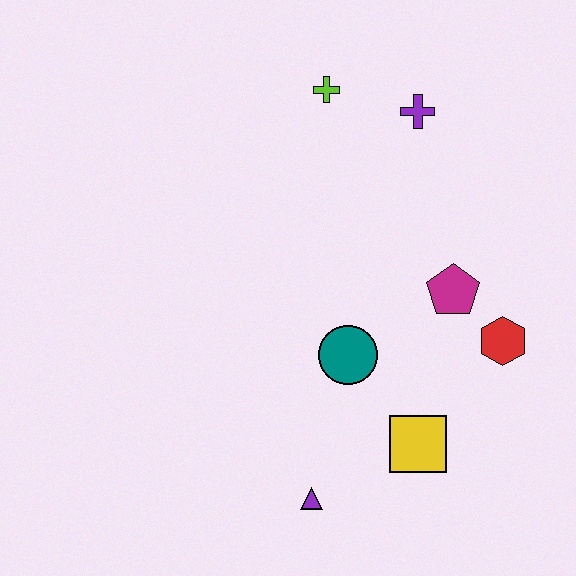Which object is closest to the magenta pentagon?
The red hexagon is closest to the magenta pentagon.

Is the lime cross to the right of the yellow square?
No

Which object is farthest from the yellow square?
The lime cross is farthest from the yellow square.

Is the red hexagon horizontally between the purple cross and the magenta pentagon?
No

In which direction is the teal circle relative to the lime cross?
The teal circle is below the lime cross.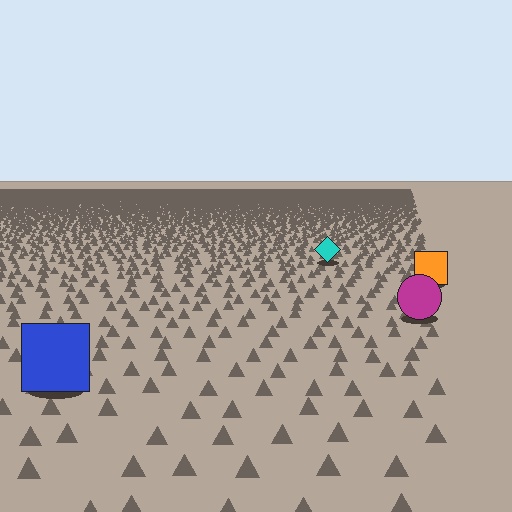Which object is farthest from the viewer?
The cyan diamond is farthest from the viewer. It appears smaller and the ground texture around it is denser.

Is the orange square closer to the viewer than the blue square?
No. The blue square is closer — you can tell from the texture gradient: the ground texture is coarser near it.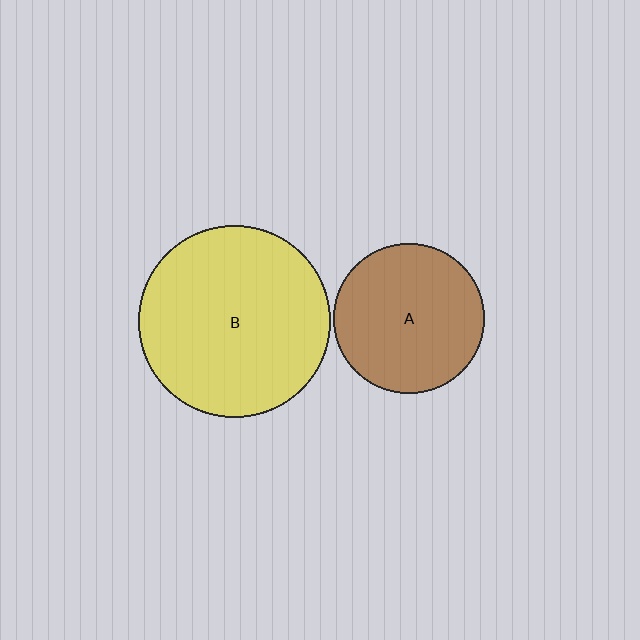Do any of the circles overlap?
No, none of the circles overlap.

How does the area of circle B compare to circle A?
Approximately 1.6 times.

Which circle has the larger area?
Circle B (yellow).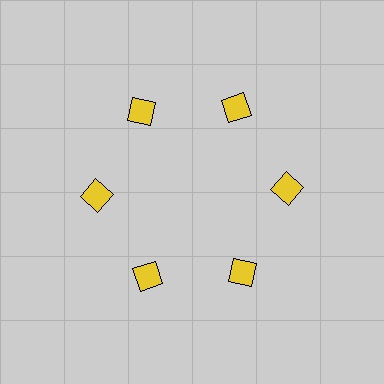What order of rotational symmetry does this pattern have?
This pattern has 6-fold rotational symmetry.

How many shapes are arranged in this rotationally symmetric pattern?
There are 6 shapes, arranged in 6 groups of 1.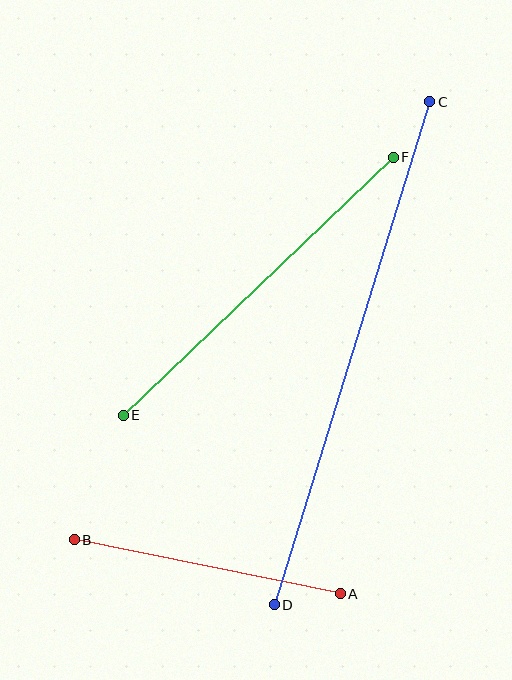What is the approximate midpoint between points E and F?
The midpoint is at approximately (258, 286) pixels.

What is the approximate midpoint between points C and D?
The midpoint is at approximately (352, 353) pixels.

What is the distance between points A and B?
The distance is approximately 271 pixels.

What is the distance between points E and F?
The distance is approximately 373 pixels.